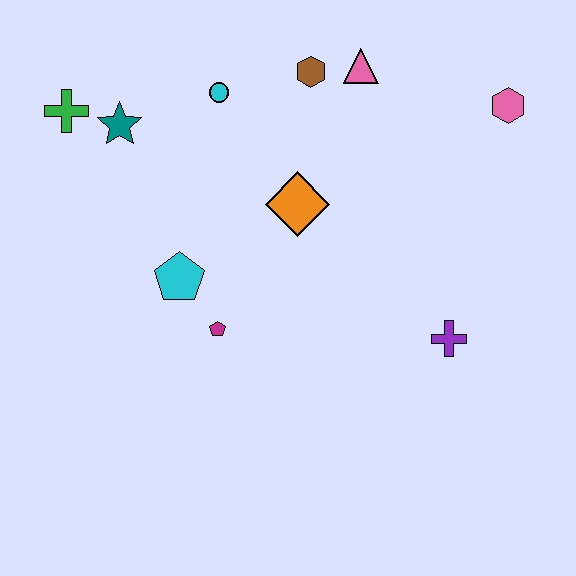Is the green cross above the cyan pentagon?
Yes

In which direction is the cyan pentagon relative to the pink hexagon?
The cyan pentagon is to the left of the pink hexagon.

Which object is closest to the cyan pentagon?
The magenta pentagon is closest to the cyan pentagon.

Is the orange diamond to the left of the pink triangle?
Yes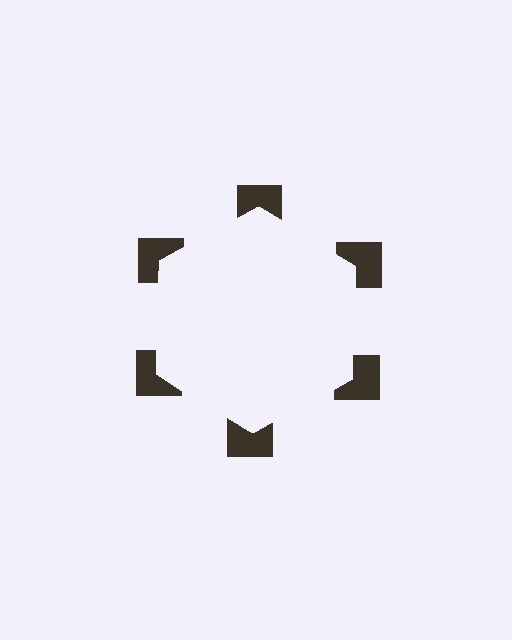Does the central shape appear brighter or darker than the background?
It typically appears slightly brighter than the background, even though no actual brightness change is drawn.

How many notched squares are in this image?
There are 6 — one at each vertex of the illusory hexagon.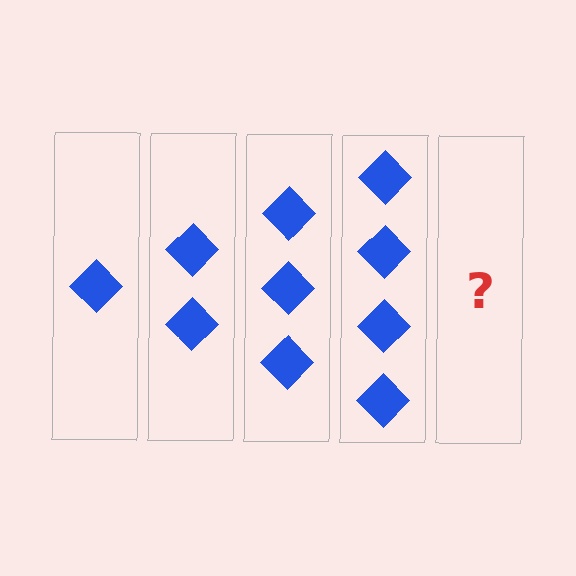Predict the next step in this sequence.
The next step is 5 diamonds.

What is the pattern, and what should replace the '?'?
The pattern is that each step adds one more diamond. The '?' should be 5 diamonds.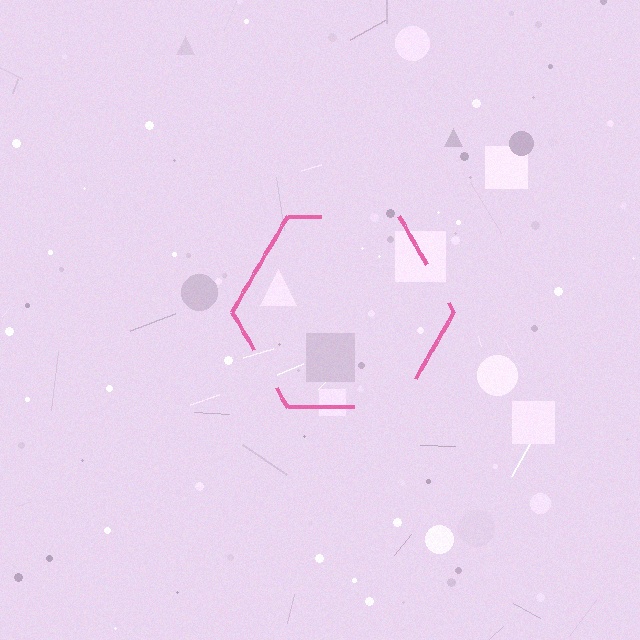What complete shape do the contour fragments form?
The contour fragments form a hexagon.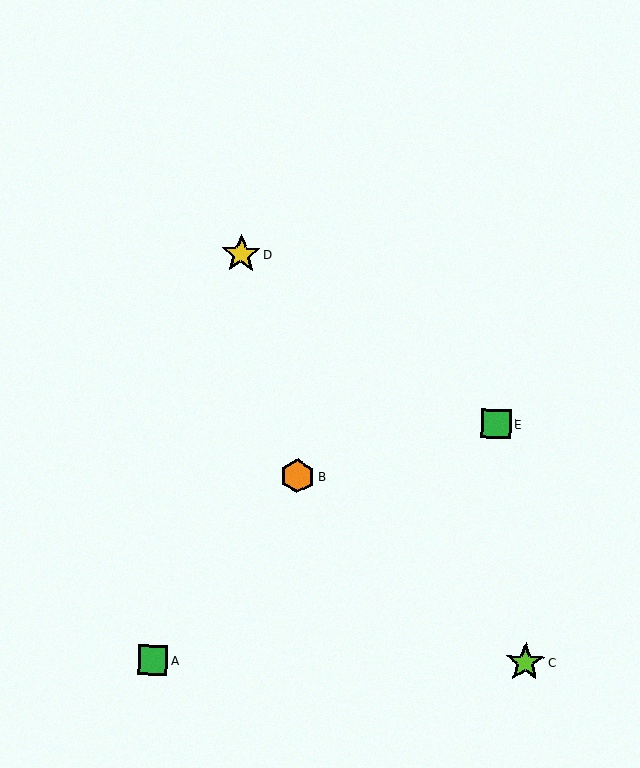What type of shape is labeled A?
Shape A is a green square.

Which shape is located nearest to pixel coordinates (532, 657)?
The lime star (labeled C) at (525, 662) is nearest to that location.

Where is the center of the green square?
The center of the green square is at (153, 660).